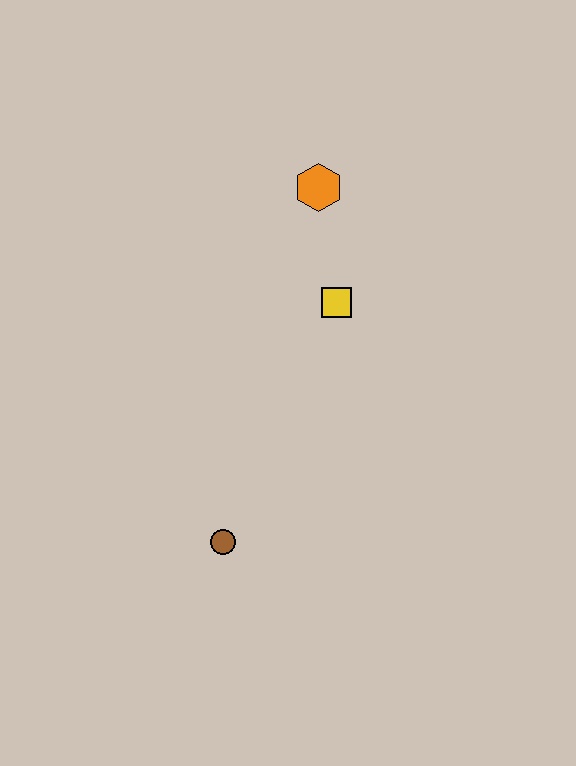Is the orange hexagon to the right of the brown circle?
Yes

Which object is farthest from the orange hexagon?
The brown circle is farthest from the orange hexagon.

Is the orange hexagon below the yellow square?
No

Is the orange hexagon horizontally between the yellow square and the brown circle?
Yes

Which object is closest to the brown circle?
The yellow square is closest to the brown circle.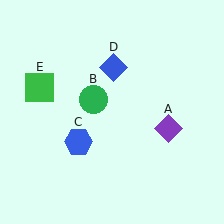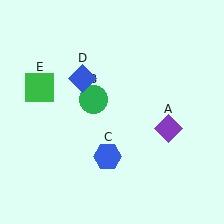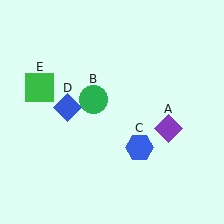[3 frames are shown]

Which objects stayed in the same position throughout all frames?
Purple diamond (object A) and green circle (object B) and green square (object E) remained stationary.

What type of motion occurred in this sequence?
The blue hexagon (object C), blue diamond (object D) rotated counterclockwise around the center of the scene.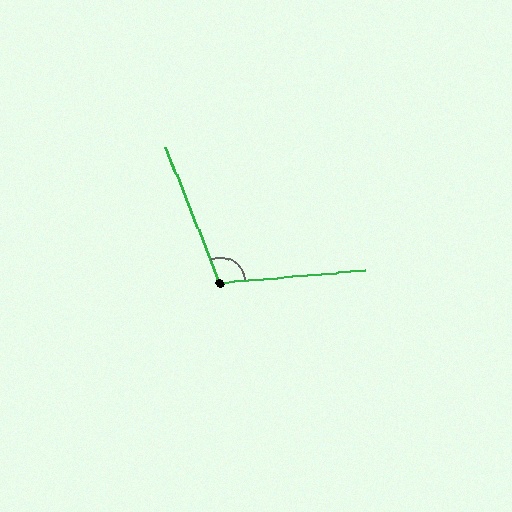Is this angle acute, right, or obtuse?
It is obtuse.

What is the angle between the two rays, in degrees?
Approximately 107 degrees.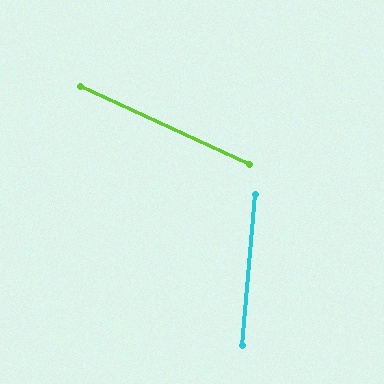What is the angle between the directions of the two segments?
Approximately 70 degrees.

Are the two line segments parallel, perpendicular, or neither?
Neither parallel nor perpendicular — they differ by about 70°.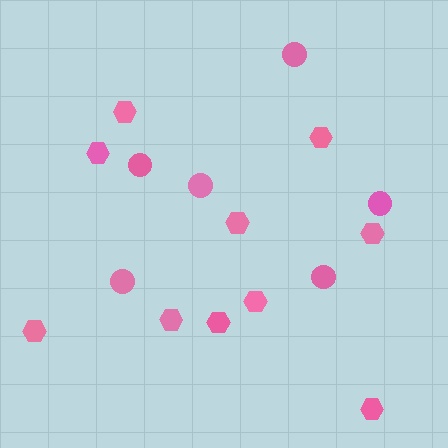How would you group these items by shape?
There are 2 groups: one group of hexagons (10) and one group of circles (6).